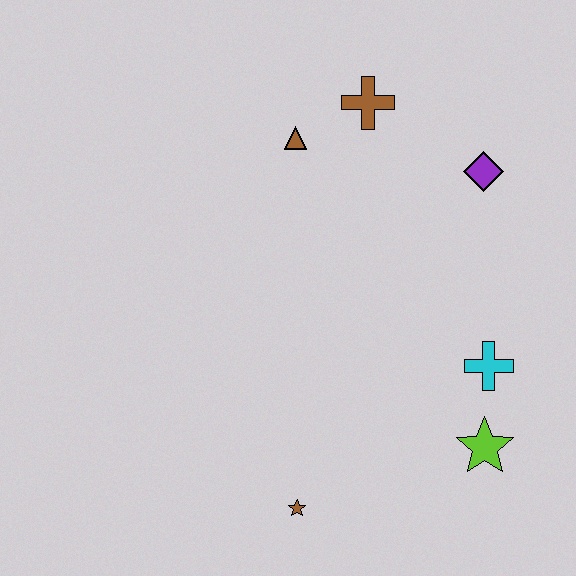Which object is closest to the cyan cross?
The lime star is closest to the cyan cross.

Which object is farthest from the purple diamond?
The brown star is farthest from the purple diamond.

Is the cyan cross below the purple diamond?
Yes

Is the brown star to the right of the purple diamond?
No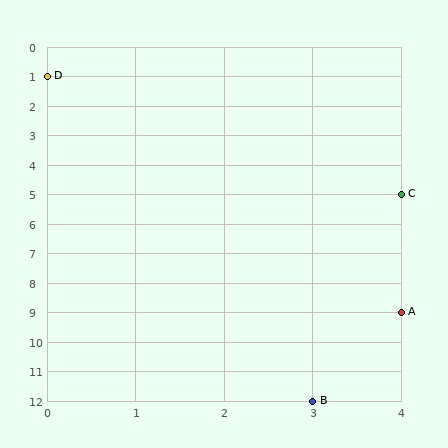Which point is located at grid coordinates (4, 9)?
Point A is at (4, 9).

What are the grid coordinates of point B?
Point B is at grid coordinates (3, 12).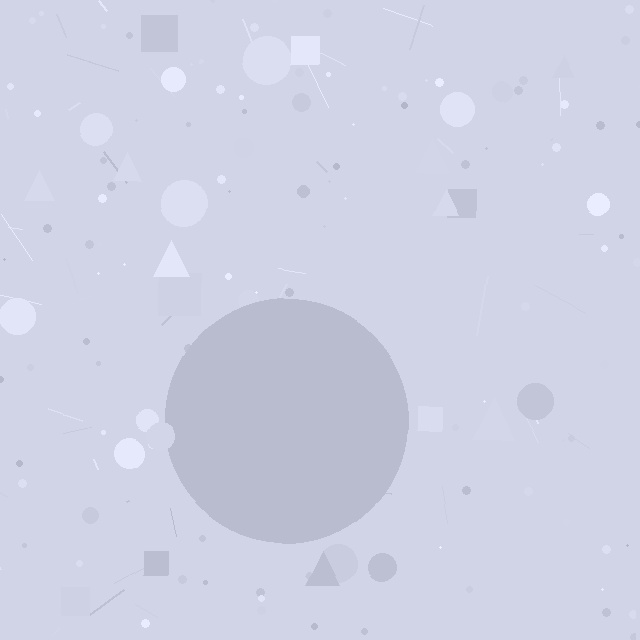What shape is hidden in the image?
A circle is hidden in the image.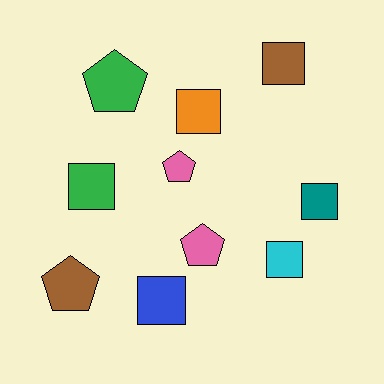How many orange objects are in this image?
There is 1 orange object.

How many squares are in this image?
There are 6 squares.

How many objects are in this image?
There are 10 objects.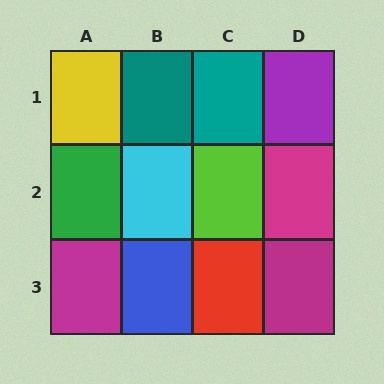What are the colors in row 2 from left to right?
Green, cyan, lime, magenta.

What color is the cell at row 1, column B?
Teal.